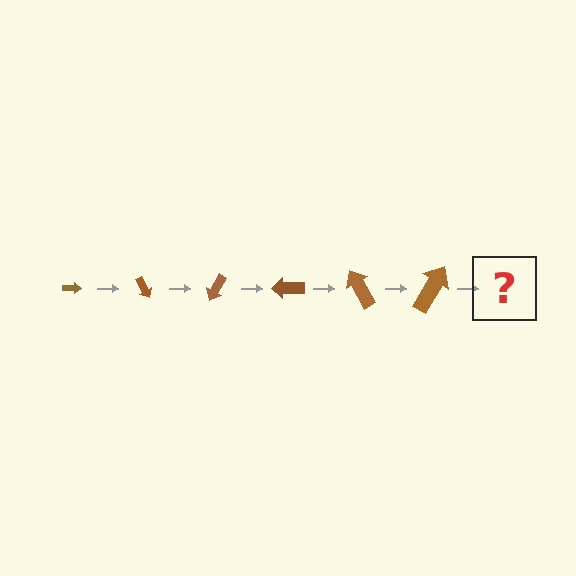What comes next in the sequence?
The next element should be an arrow, larger than the previous one and rotated 360 degrees from the start.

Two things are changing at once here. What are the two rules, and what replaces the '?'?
The two rules are that the arrow grows larger each step and it rotates 60 degrees each step. The '?' should be an arrow, larger than the previous one and rotated 360 degrees from the start.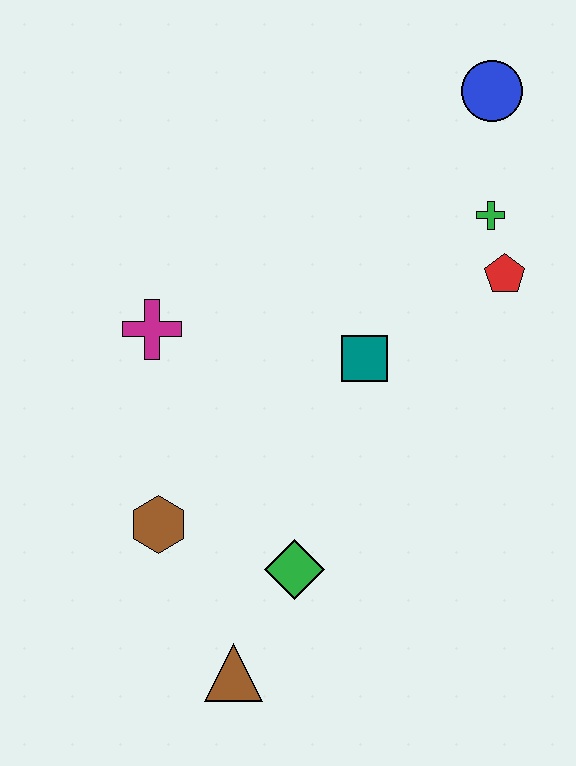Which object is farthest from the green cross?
The brown triangle is farthest from the green cross.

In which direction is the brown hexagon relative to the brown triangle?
The brown hexagon is above the brown triangle.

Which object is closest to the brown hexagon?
The green diamond is closest to the brown hexagon.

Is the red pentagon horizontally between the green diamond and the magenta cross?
No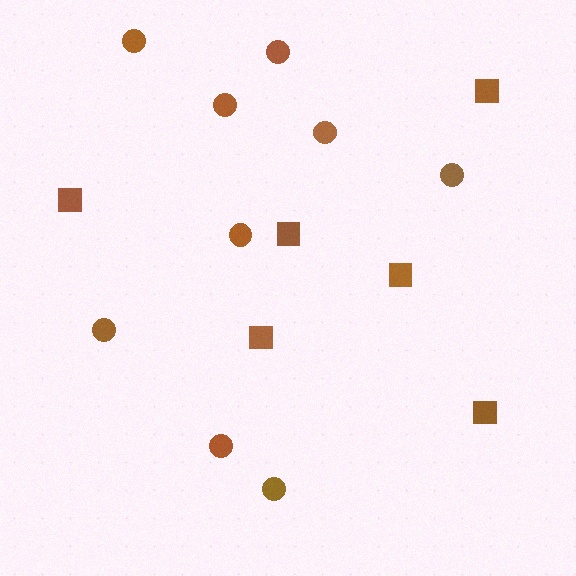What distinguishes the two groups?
There are 2 groups: one group of circles (9) and one group of squares (6).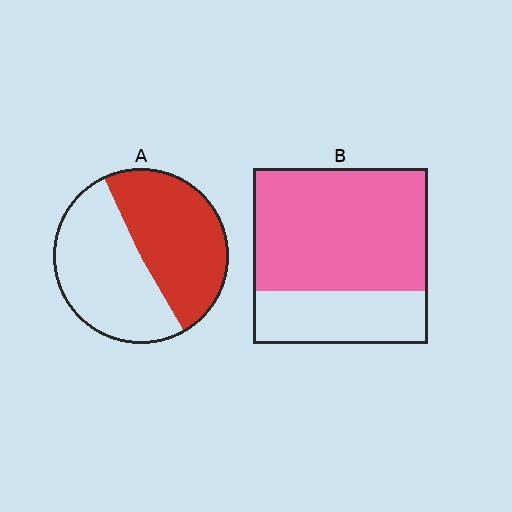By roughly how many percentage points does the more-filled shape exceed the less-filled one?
By roughly 20 percentage points (B over A).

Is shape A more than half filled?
Roughly half.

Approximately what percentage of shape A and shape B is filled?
A is approximately 50% and B is approximately 70%.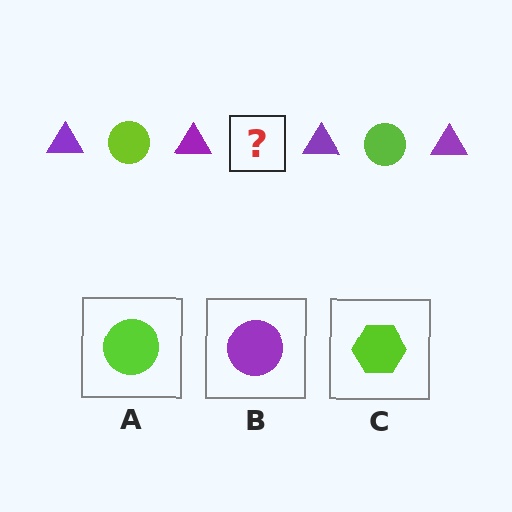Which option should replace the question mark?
Option A.